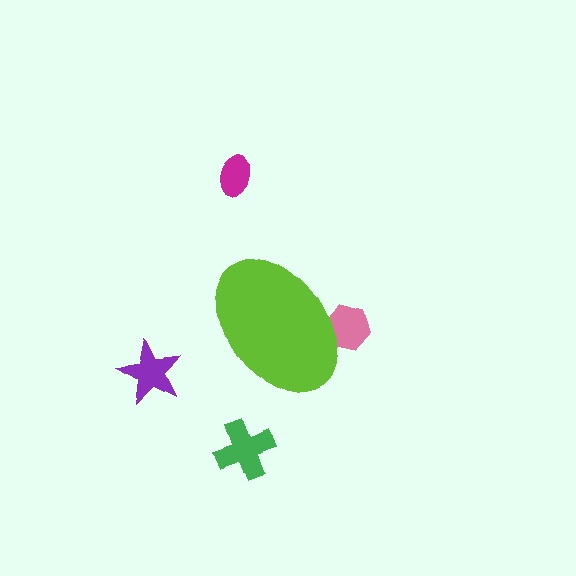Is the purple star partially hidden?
No, the purple star is fully visible.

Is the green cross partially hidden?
No, the green cross is fully visible.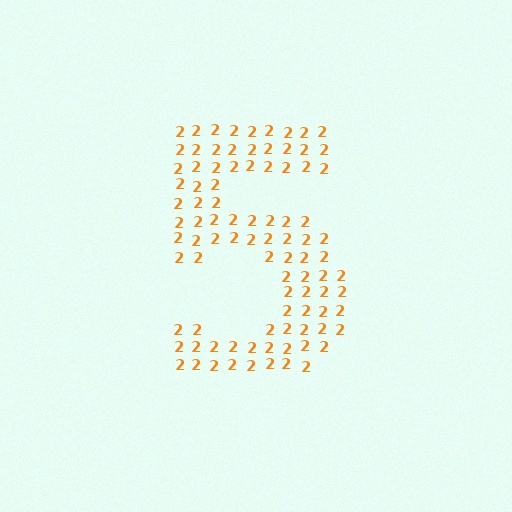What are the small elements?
The small elements are digit 2's.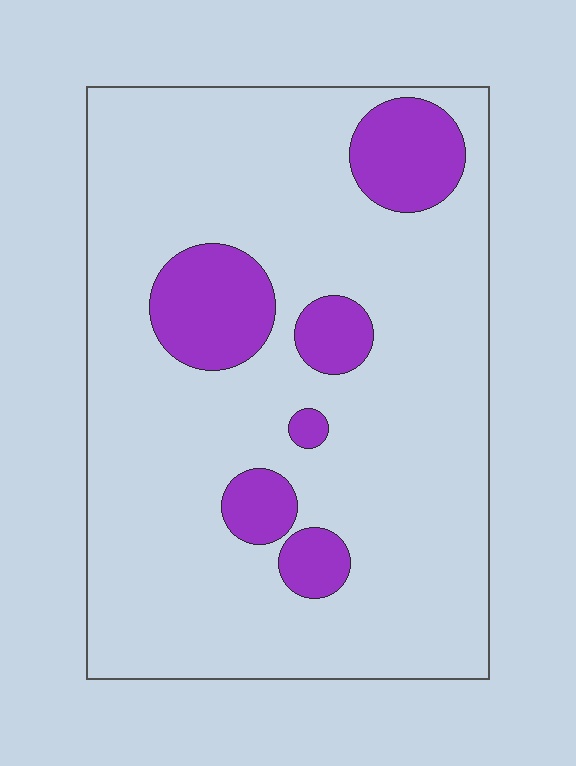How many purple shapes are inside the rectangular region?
6.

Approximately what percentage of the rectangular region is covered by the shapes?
Approximately 15%.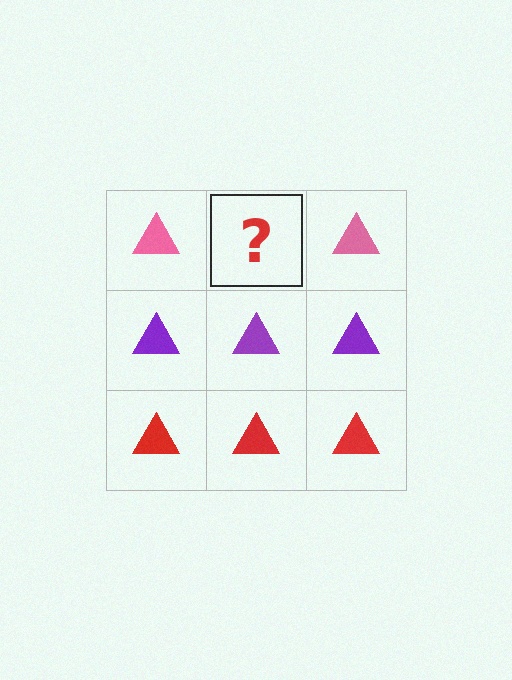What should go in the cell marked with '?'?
The missing cell should contain a pink triangle.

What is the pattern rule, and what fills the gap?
The rule is that each row has a consistent color. The gap should be filled with a pink triangle.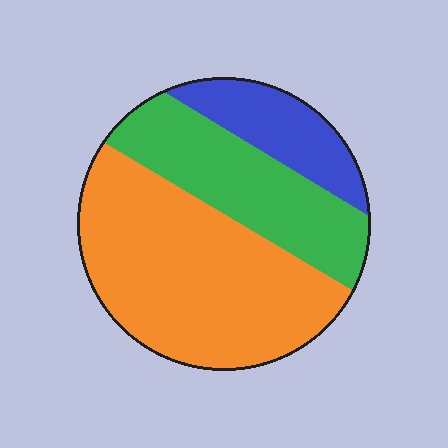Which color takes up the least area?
Blue, at roughly 15%.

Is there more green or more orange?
Orange.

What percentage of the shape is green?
Green takes up about one third (1/3) of the shape.